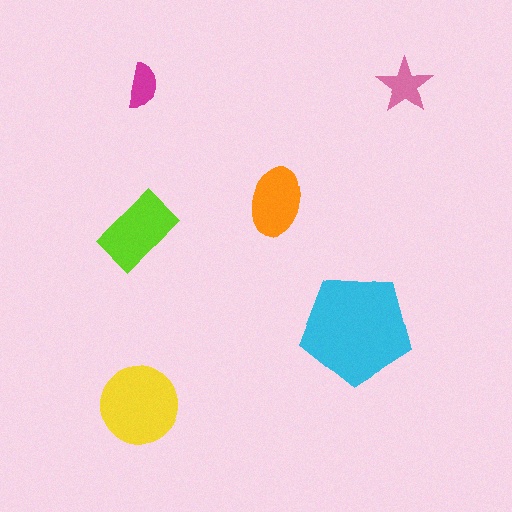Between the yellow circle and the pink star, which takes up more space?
The yellow circle.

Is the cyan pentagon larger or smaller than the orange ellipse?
Larger.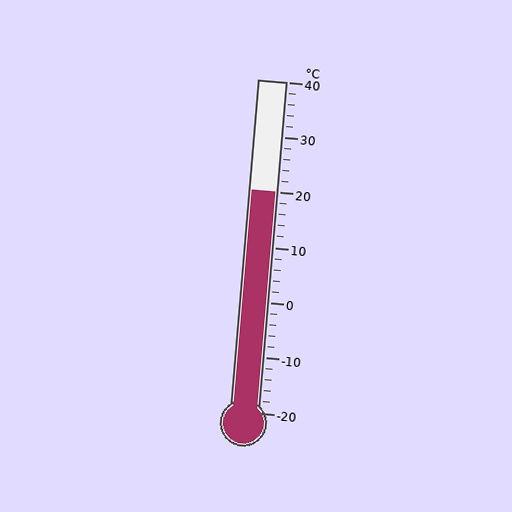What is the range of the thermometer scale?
The thermometer scale ranges from -20°C to 40°C.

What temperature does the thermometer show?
The thermometer shows approximately 20°C.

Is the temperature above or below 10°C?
The temperature is above 10°C.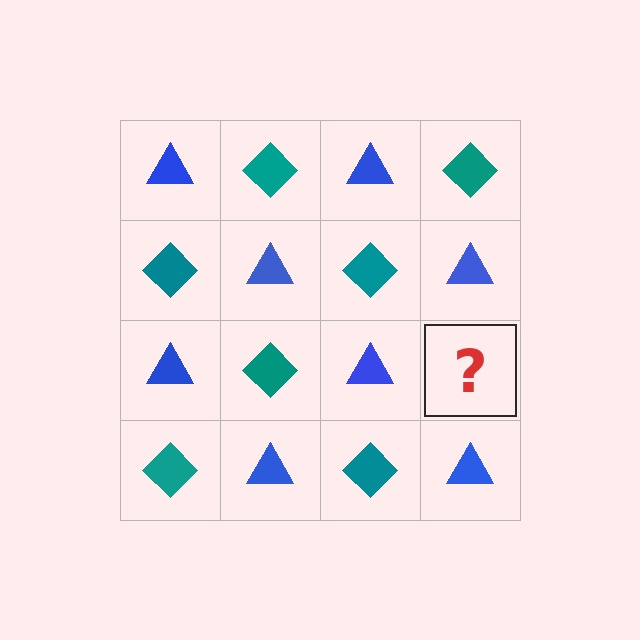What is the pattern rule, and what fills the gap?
The rule is that it alternates blue triangle and teal diamond in a checkerboard pattern. The gap should be filled with a teal diamond.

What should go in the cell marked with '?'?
The missing cell should contain a teal diamond.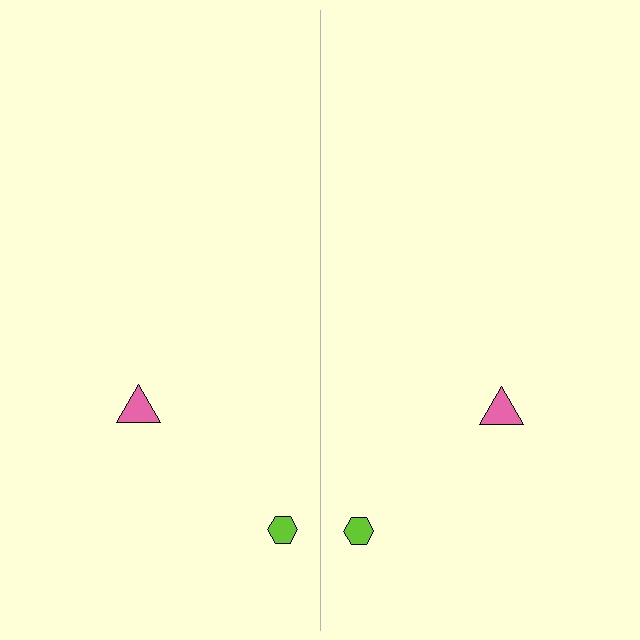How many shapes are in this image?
There are 4 shapes in this image.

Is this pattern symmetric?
Yes, this pattern has bilateral (reflection) symmetry.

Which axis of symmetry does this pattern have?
The pattern has a vertical axis of symmetry running through the center of the image.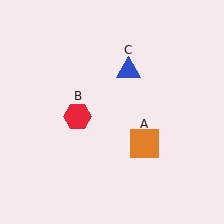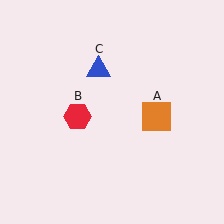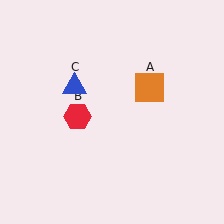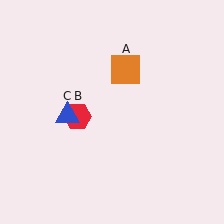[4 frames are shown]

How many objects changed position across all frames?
2 objects changed position: orange square (object A), blue triangle (object C).